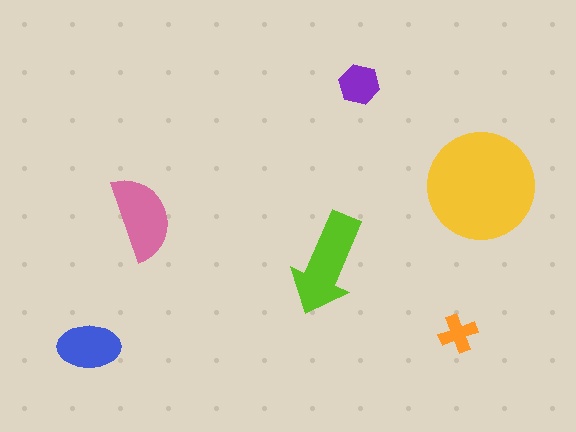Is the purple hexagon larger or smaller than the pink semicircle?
Smaller.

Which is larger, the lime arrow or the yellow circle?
The yellow circle.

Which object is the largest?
The yellow circle.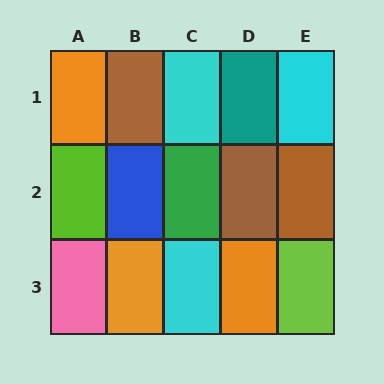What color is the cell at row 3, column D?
Orange.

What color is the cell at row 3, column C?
Cyan.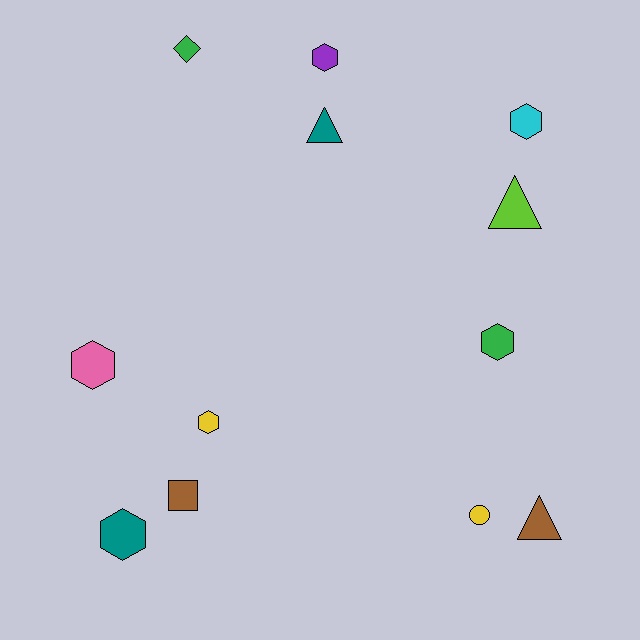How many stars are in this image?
There are no stars.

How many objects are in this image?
There are 12 objects.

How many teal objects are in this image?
There are 2 teal objects.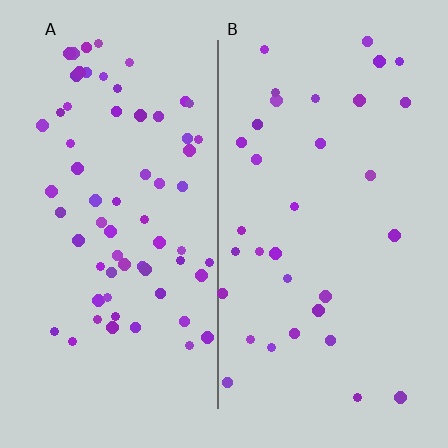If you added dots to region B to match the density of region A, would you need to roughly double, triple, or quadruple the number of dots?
Approximately double.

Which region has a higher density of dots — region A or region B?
A (the left).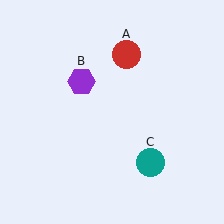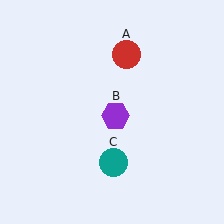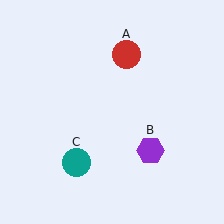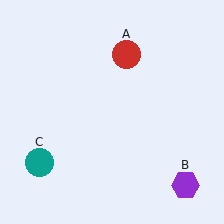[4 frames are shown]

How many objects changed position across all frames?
2 objects changed position: purple hexagon (object B), teal circle (object C).